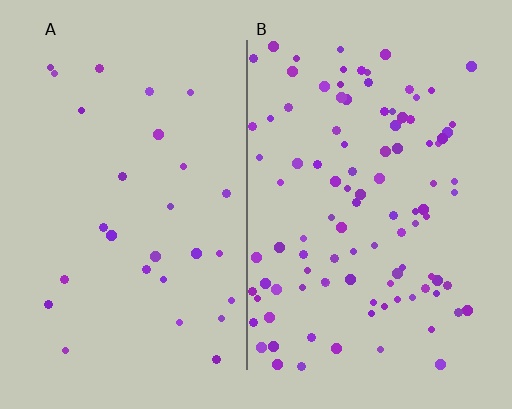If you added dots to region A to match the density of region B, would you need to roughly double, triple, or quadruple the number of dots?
Approximately quadruple.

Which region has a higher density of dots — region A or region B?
B (the right).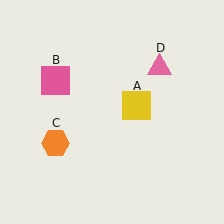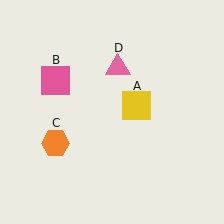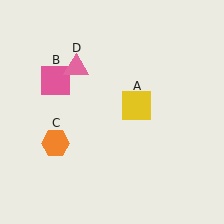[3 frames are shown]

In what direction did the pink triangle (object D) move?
The pink triangle (object D) moved left.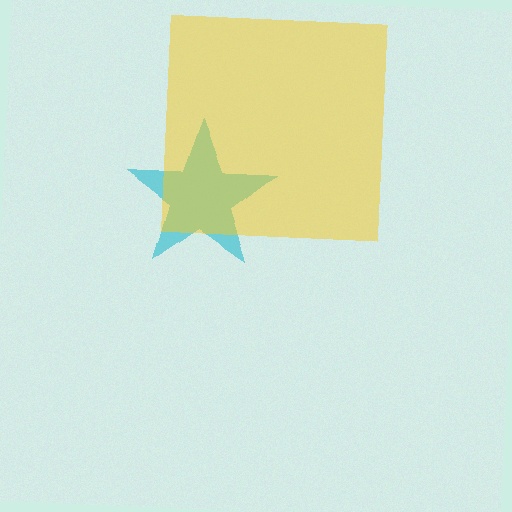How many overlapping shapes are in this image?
There are 2 overlapping shapes in the image.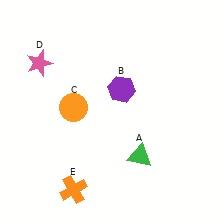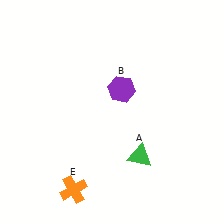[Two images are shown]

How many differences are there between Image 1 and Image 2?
There are 2 differences between the two images.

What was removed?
The pink star (D), the orange circle (C) were removed in Image 2.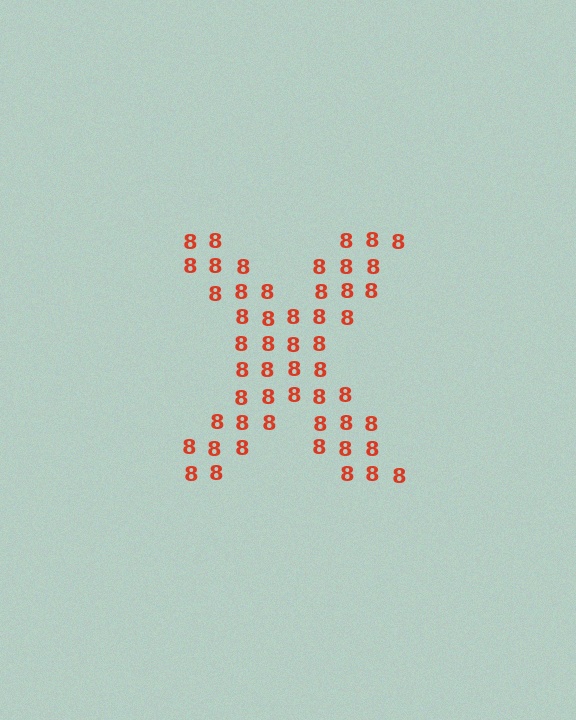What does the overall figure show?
The overall figure shows the letter X.